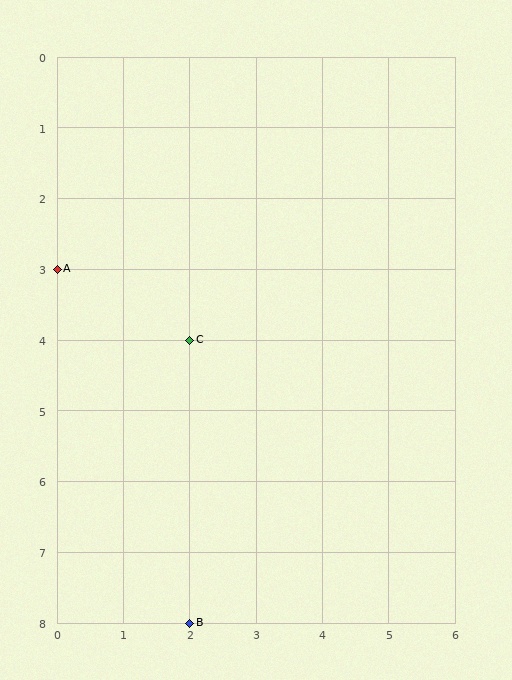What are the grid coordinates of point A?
Point A is at grid coordinates (0, 3).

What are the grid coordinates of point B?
Point B is at grid coordinates (2, 8).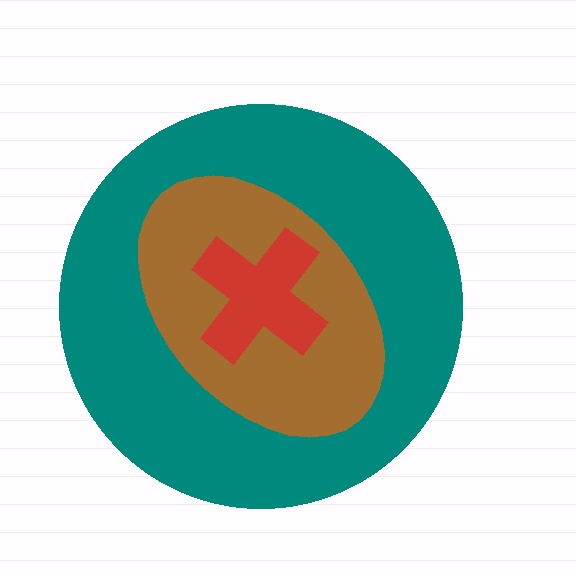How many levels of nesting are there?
3.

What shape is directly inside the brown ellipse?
The red cross.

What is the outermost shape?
The teal circle.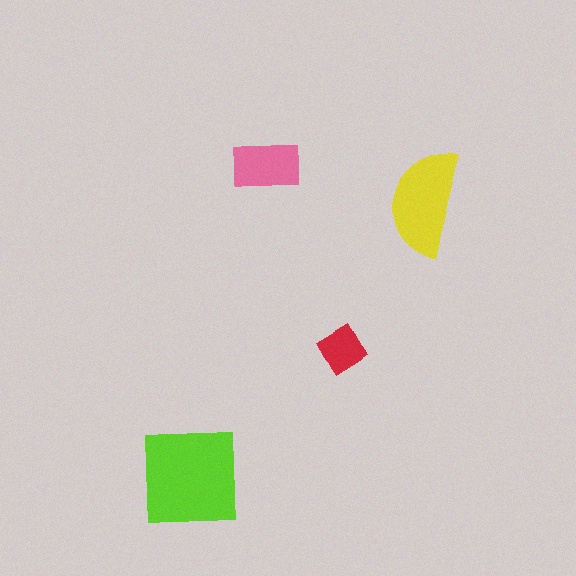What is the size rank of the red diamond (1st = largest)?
4th.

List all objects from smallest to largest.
The red diamond, the pink rectangle, the yellow semicircle, the lime square.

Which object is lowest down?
The lime square is bottommost.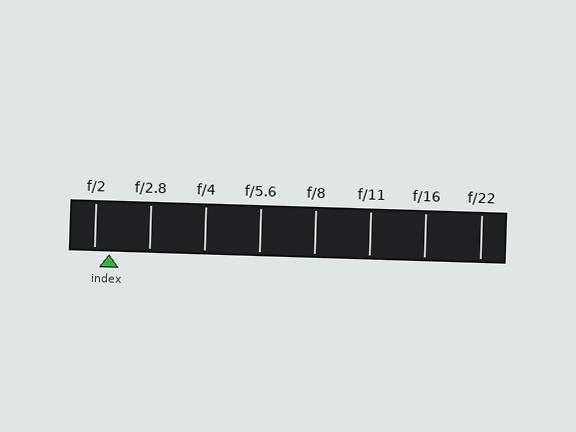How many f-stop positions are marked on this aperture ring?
There are 8 f-stop positions marked.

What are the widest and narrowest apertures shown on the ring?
The widest aperture shown is f/2 and the narrowest is f/22.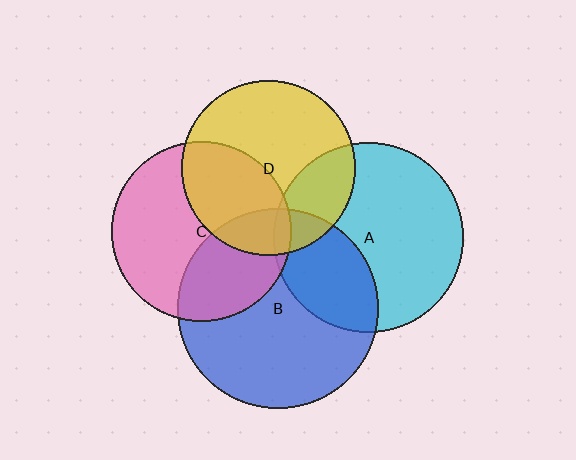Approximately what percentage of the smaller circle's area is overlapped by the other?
Approximately 15%.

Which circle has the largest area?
Circle B (blue).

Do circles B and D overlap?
Yes.